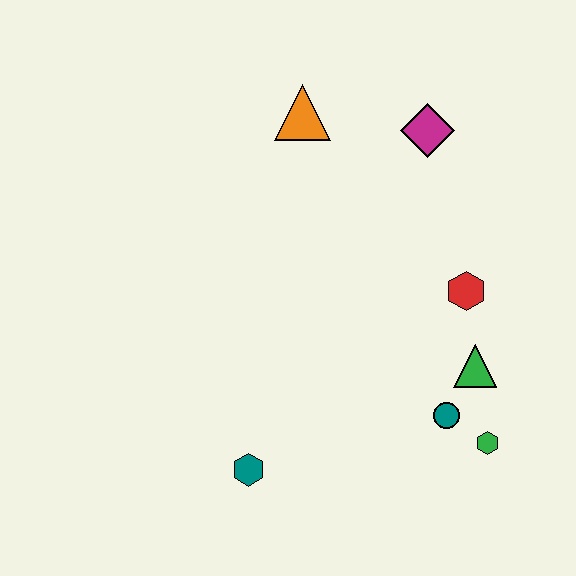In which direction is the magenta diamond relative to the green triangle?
The magenta diamond is above the green triangle.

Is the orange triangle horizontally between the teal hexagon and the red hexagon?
Yes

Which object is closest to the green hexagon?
The teal circle is closest to the green hexagon.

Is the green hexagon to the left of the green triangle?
No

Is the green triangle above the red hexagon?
No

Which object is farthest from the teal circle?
The orange triangle is farthest from the teal circle.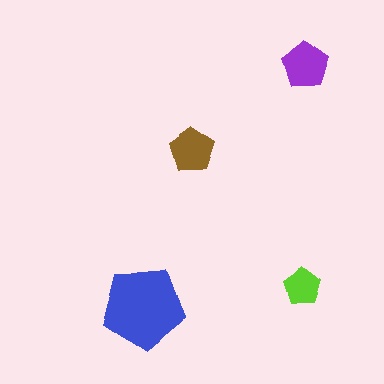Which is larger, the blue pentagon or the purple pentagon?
The blue one.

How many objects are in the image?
There are 4 objects in the image.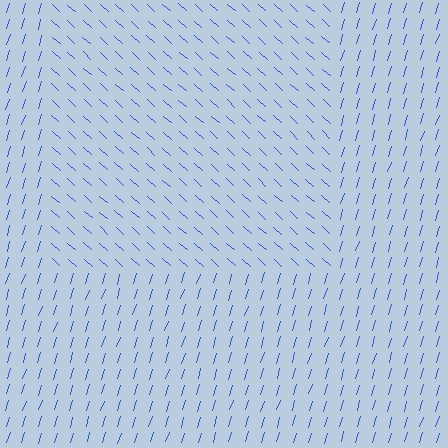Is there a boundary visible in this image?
Yes, there is a texture boundary formed by a change in line orientation.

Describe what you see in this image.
The image is filled with small blue line segments. A rectangle region in the image has lines oriented differently from the surrounding lines, creating a visible texture boundary.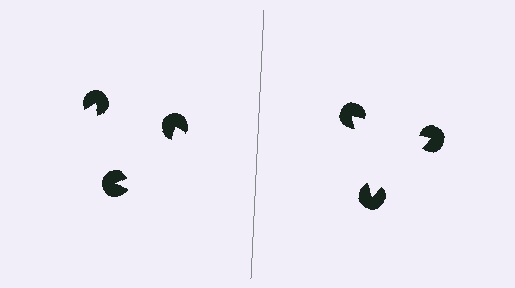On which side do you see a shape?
An illusory triangle appears on the right side. On the left side the wedge cuts are rotated, so no coherent shape forms.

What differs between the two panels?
The pac-man discs are positioned identically on both sides; only the wedge orientations differ. On the right they align to a triangle; on the left they are misaligned.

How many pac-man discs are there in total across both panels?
6 — 3 on each side.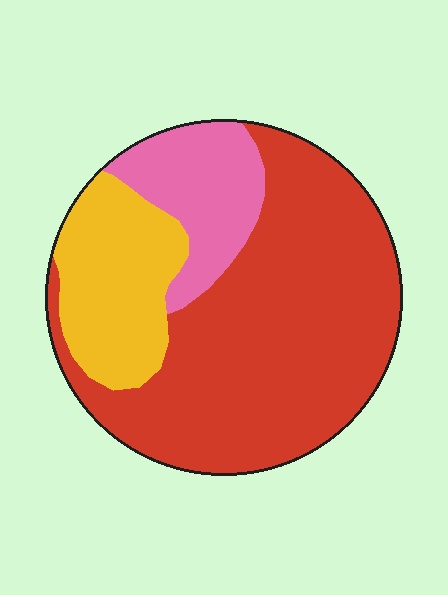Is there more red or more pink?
Red.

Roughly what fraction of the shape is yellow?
Yellow covers around 20% of the shape.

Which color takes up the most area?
Red, at roughly 65%.